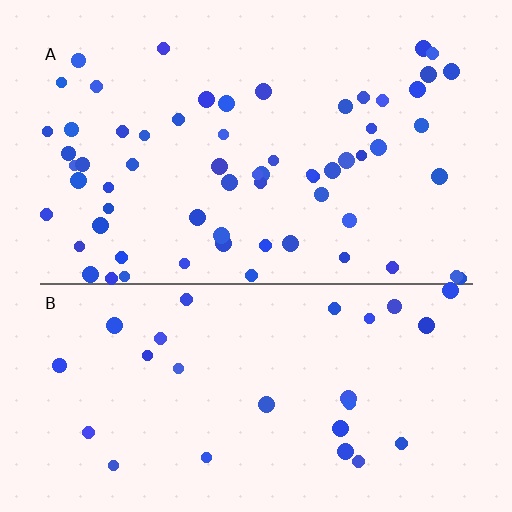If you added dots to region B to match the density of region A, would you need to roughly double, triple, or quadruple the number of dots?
Approximately double.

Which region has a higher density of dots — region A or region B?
A (the top).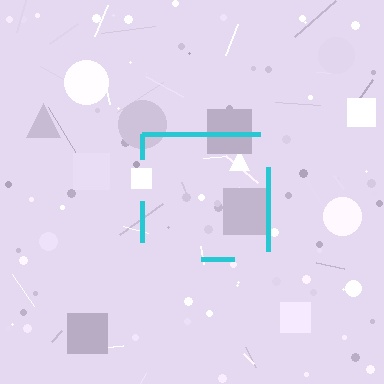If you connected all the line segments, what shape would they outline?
They would outline a square.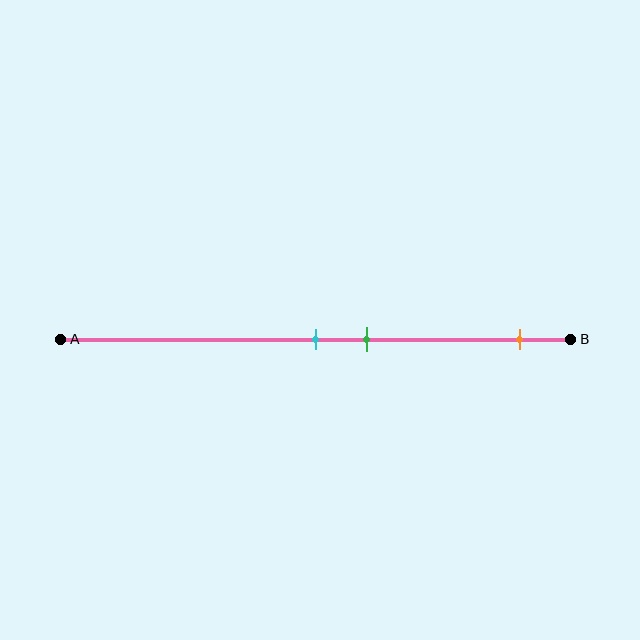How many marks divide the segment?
There are 3 marks dividing the segment.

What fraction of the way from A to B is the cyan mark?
The cyan mark is approximately 50% (0.5) of the way from A to B.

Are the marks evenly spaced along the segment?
No, the marks are not evenly spaced.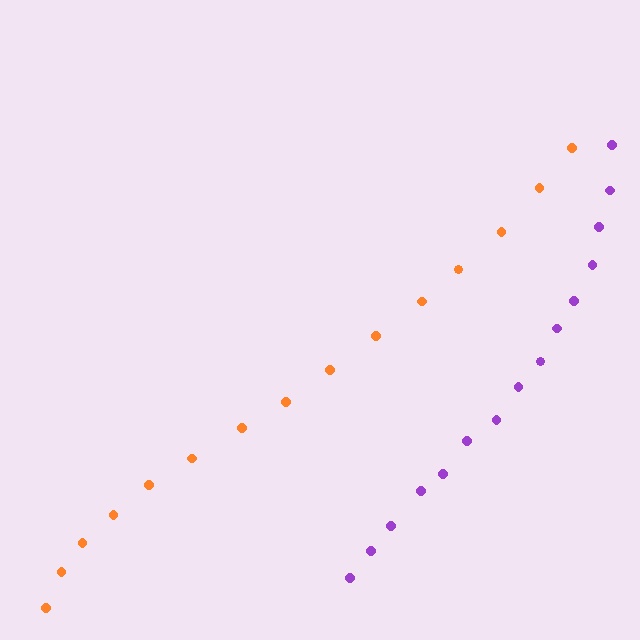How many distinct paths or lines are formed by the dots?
There are 2 distinct paths.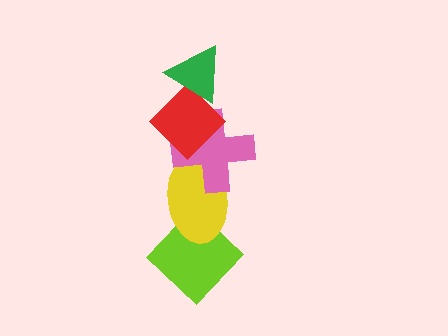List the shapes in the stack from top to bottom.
From top to bottom: the green triangle, the red diamond, the pink cross, the yellow ellipse, the lime diamond.